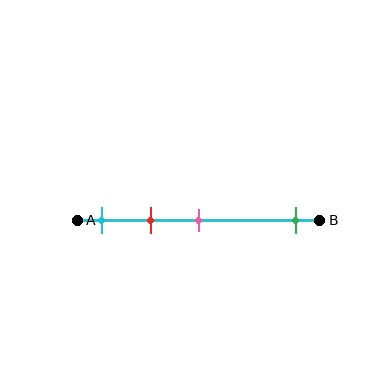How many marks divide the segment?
There are 4 marks dividing the segment.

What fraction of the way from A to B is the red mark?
The red mark is approximately 30% (0.3) of the way from A to B.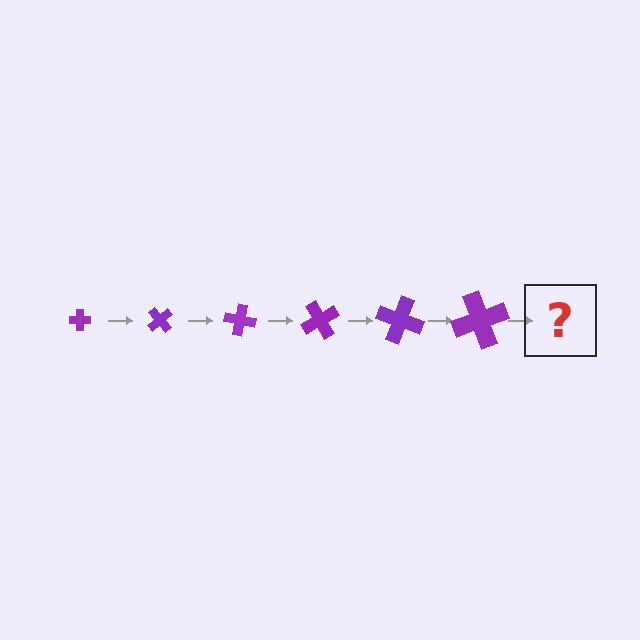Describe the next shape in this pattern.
It should be a cross, larger than the previous one and rotated 300 degrees from the start.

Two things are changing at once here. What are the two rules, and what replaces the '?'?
The two rules are that the cross grows larger each step and it rotates 50 degrees each step. The '?' should be a cross, larger than the previous one and rotated 300 degrees from the start.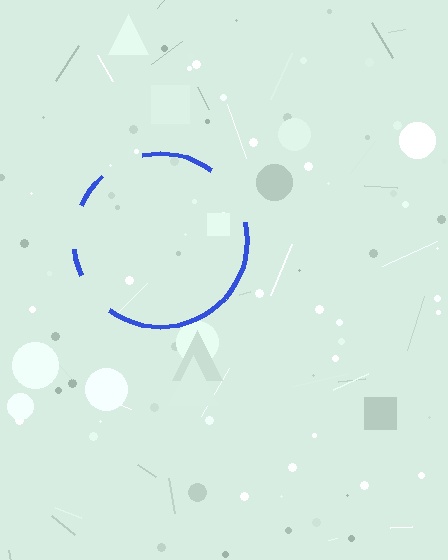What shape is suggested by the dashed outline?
The dashed outline suggests a circle.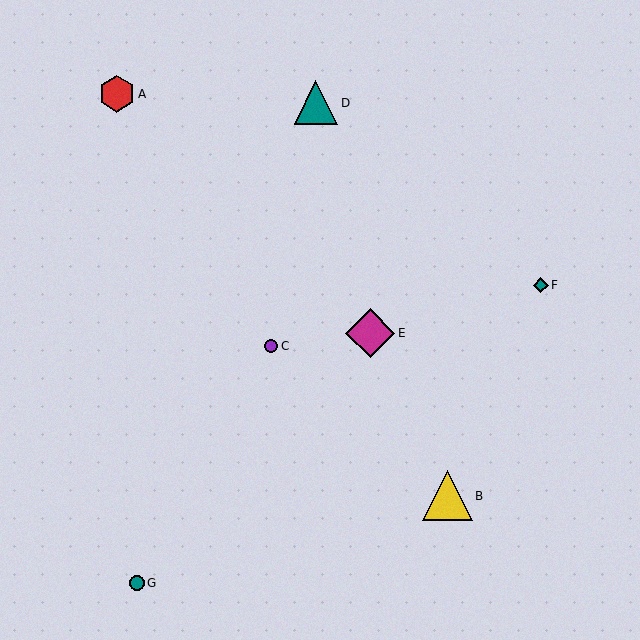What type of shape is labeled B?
Shape B is a yellow triangle.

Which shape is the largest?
The yellow triangle (labeled B) is the largest.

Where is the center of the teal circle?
The center of the teal circle is at (137, 583).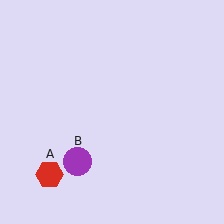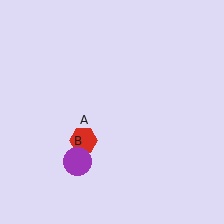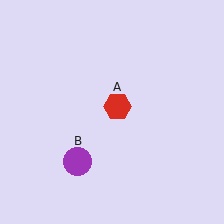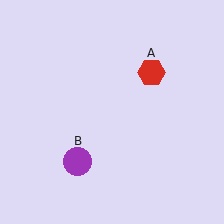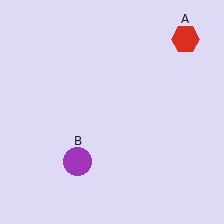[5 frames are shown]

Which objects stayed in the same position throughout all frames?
Purple circle (object B) remained stationary.